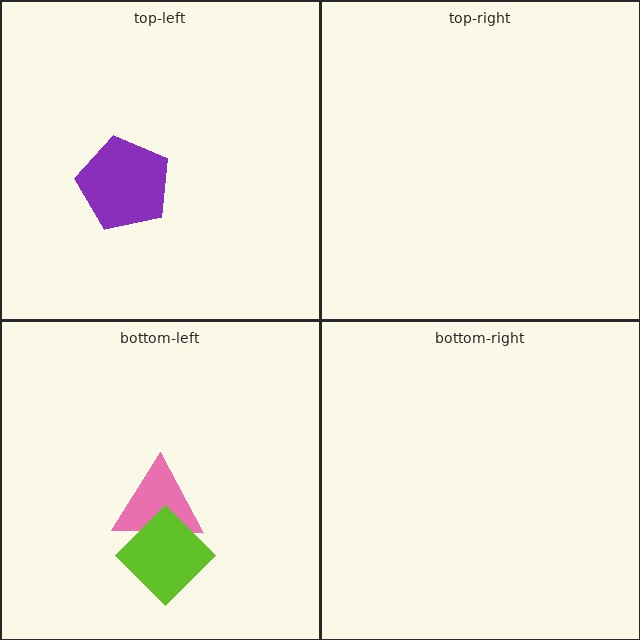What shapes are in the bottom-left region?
The pink triangle, the lime diamond.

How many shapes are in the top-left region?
1.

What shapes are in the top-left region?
The purple pentagon.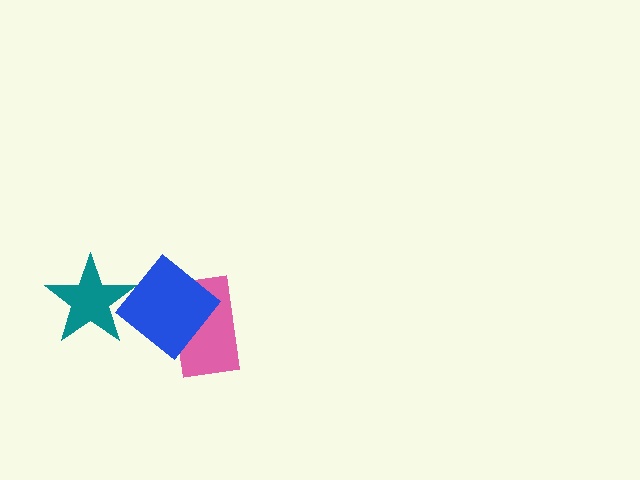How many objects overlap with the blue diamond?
1 object overlaps with the blue diamond.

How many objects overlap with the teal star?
0 objects overlap with the teal star.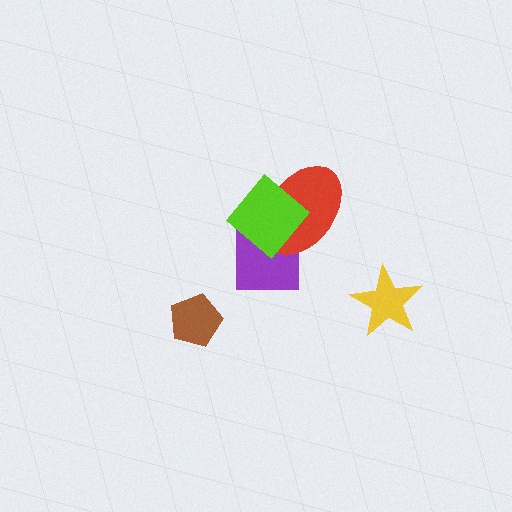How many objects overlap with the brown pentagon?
0 objects overlap with the brown pentagon.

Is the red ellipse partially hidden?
Yes, it is partially covered by another shape.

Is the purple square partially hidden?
Yes, it is partially covered by another shape.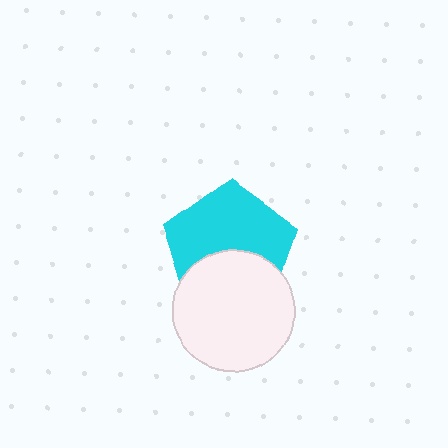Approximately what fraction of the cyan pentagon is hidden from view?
Roughly 39% of the cyan pentagon is hidden behind the white circle.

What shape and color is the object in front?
The object in front is a white circle.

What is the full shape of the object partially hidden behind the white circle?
The partially hidden object is a cyan pentagon.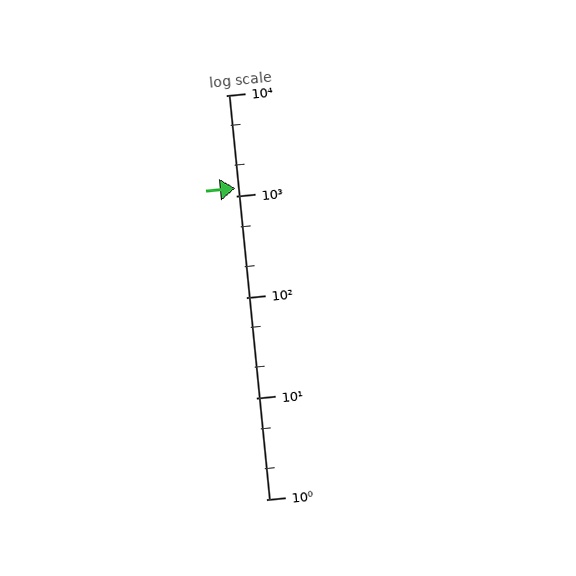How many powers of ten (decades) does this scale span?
The scale spans 4 decades, from 1 to 10000.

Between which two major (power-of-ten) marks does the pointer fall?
The pointer is between 1000 and 10000.